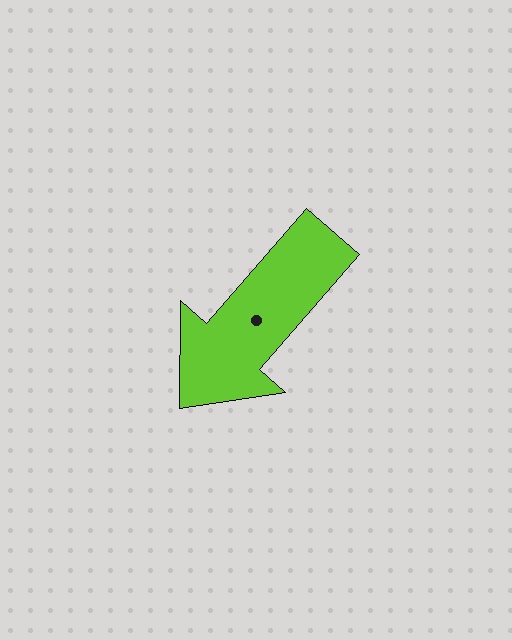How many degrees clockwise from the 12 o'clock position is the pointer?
Approximately 221 degrees.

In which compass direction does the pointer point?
Southwest.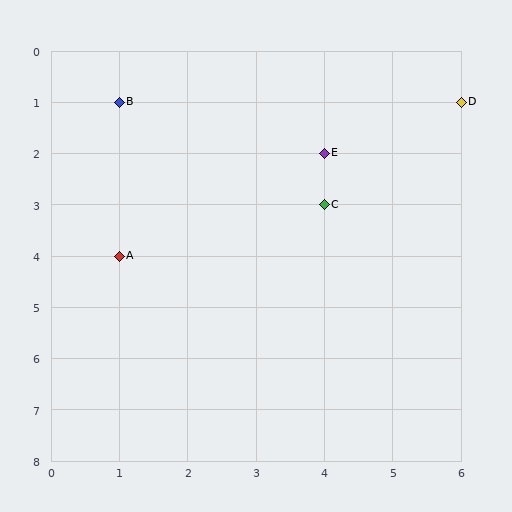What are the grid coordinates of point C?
Point C is at grid coordinates (4, 3).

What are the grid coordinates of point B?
Point B is at grid coordinates (1, 1).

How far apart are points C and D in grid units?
Points C and D are 2 columns and 2 rows apart (about 2.8 grid units diagonally).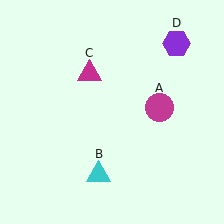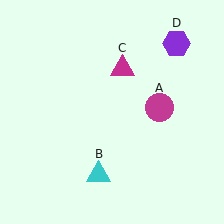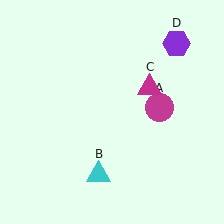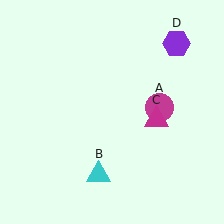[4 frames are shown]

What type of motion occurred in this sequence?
The magenta triangle (object C) rotated clockwise around the center of the scene.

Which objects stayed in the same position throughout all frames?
Magenta circle (object A) and cyan triangle (object B) and purple hexagon (object D) remained stationary.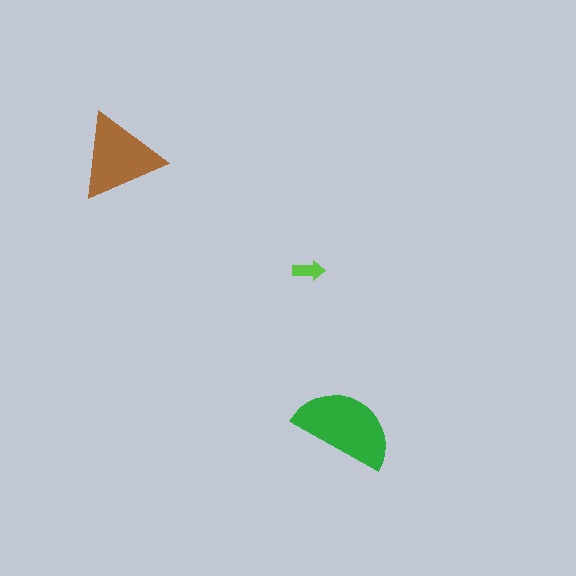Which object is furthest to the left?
The brown triangle is leftmost.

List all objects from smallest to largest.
The lime arrow, the brown triangle, the green semicircle.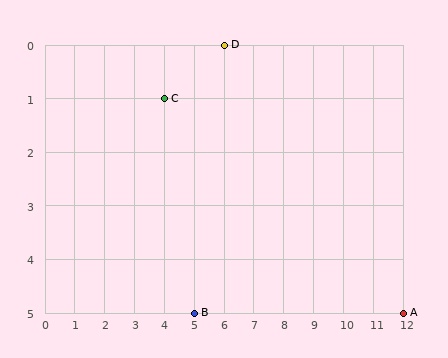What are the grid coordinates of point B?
Point B is at grid coordinates (5, 5).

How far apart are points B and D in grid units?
Points B and D are 1 column and 5 rows apart (about 5.1 grid units diagonally).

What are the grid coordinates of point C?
Point C is at grid coordinates (4, 1).